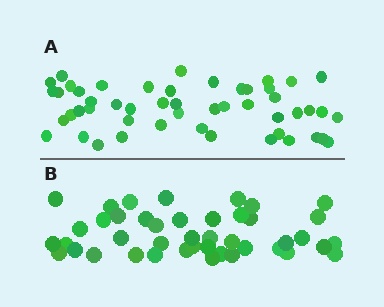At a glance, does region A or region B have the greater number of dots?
Region A (the top region) has more dots.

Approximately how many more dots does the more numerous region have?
Region A has roughly 8 or so more dots than region B.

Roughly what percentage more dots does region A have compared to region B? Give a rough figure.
About 15% more.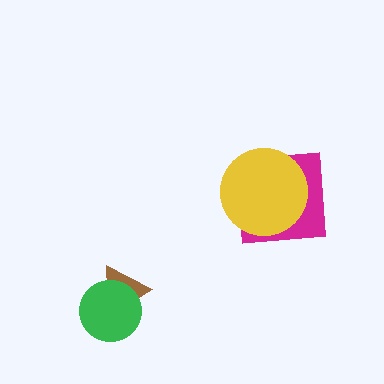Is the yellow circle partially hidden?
No, no other shape covers it.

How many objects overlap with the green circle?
1 object overlaps with the green circle.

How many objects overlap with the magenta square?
1 object overlaps with the magenta square.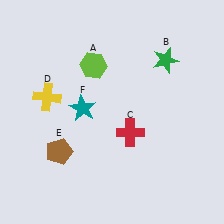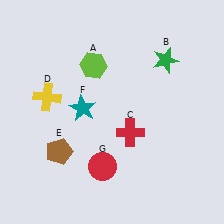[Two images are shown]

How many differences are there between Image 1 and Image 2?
There is 1 difference between the two images.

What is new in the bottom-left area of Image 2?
A red circle (G) was added in the bottom-left area of Image 2.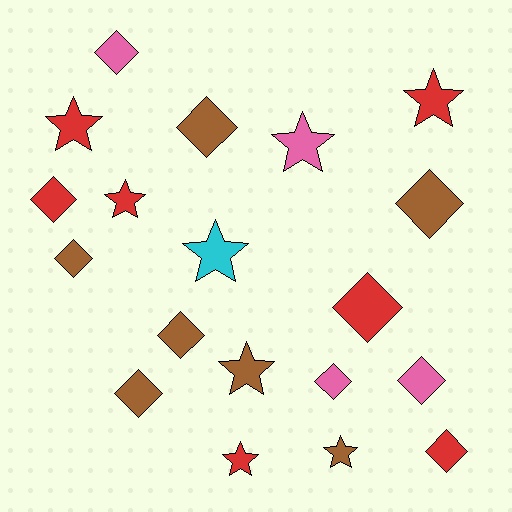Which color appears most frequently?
Brown, with 7 objects.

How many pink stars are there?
There is 1 pink star.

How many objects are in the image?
There are 19 objects.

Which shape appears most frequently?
Diamond, with 11 objects.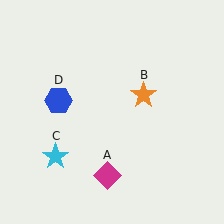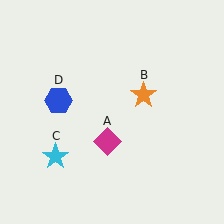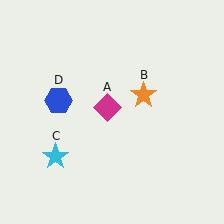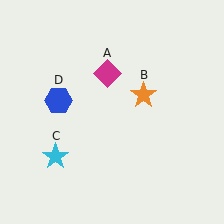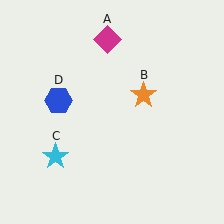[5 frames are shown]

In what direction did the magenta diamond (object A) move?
The magenta diamond (object A) moved up.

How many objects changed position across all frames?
1 object changed position: magenta diamond (object A).